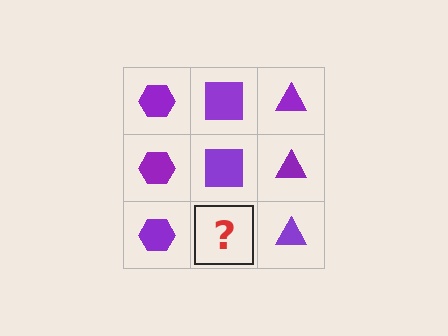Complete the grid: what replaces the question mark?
The question mark should be replaced with a purple square.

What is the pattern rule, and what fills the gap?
The rule is that each column has a consistent shape. The gap should be filled with a purple square.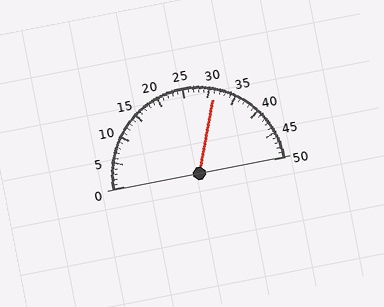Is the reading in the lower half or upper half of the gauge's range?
The reading is in the upper half of the range (0 to 50).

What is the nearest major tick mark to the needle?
The nearest major tick mark is 30.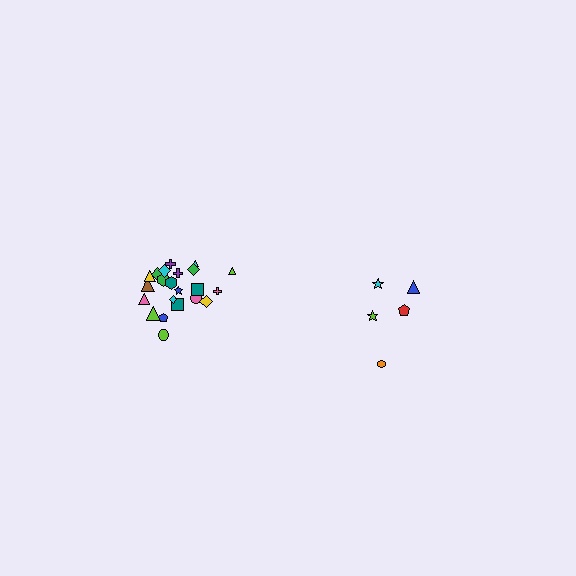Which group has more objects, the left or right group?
The left group.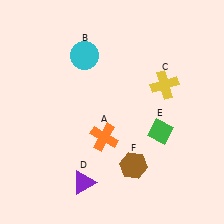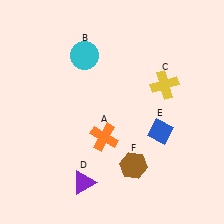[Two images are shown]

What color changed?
The diamond (E) changed from green in Image 1 to blue in Image 2.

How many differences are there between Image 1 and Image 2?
There is 1 difference between the two images.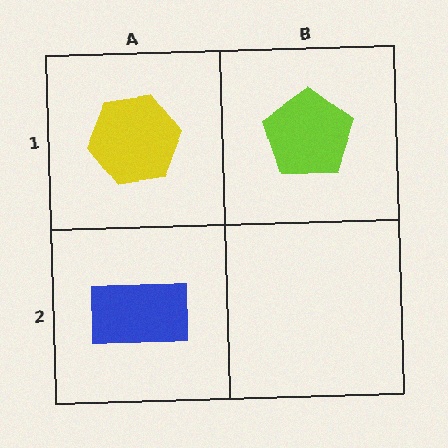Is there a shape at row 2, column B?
No, that cell is empty.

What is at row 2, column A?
A blue rectangle.